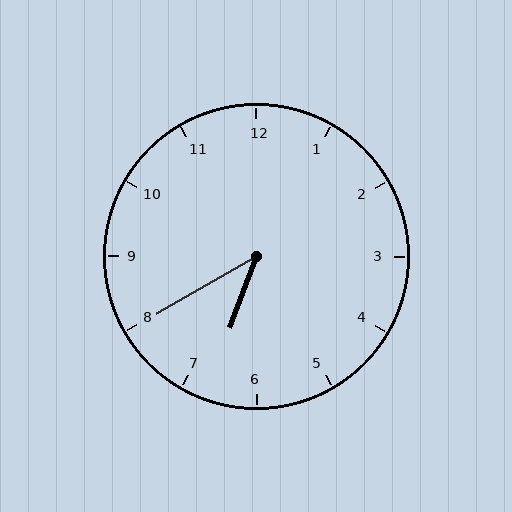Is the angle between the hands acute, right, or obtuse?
It is acute.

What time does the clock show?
6:40.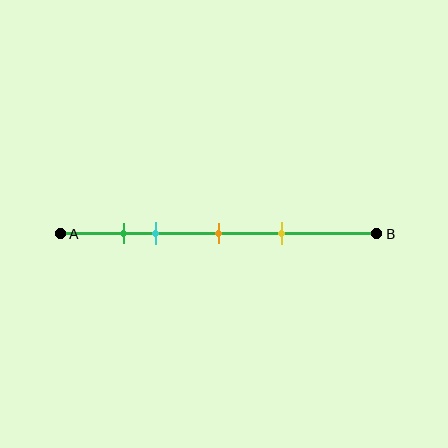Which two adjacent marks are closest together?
The green and cyan marks are the closest adjacent pair.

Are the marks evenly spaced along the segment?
No, the marks are not evenly spaced.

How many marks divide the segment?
There are 4 marks dividing the segment.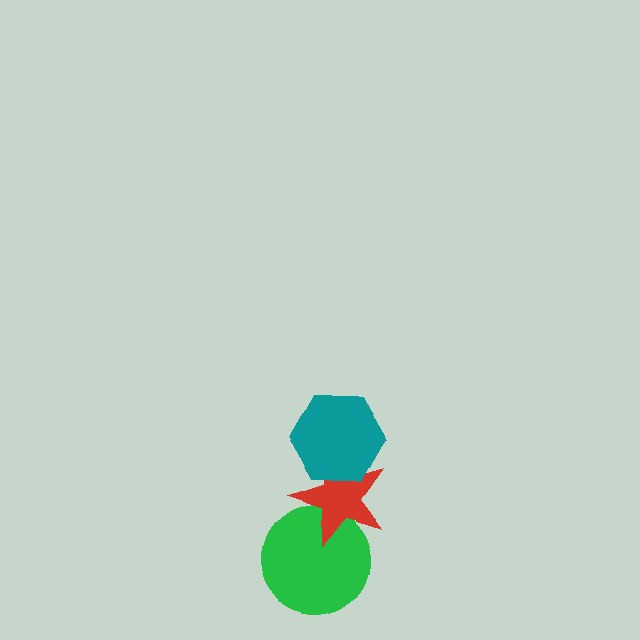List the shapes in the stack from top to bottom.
From top to bottom: the teal hexagon, the red star, the green circle.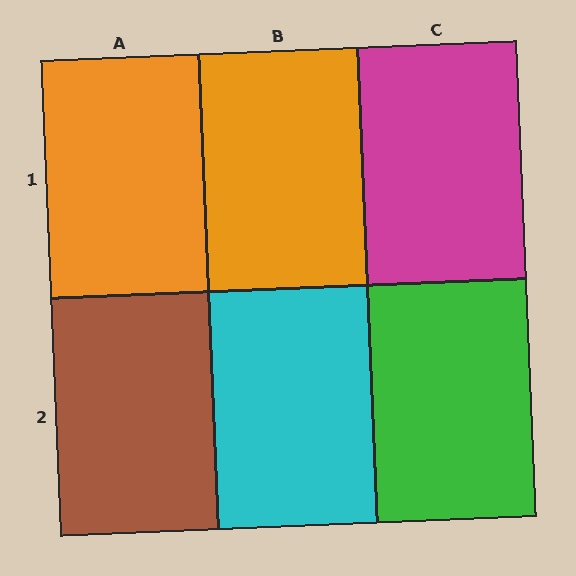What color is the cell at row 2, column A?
Brown.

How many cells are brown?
1 cell is brown.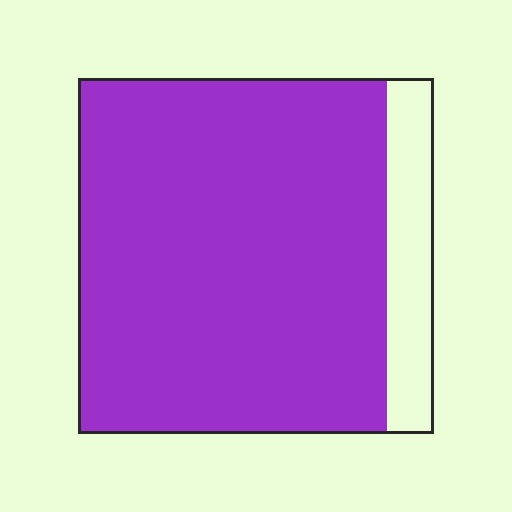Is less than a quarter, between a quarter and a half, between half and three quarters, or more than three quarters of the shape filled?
More than three quarters.